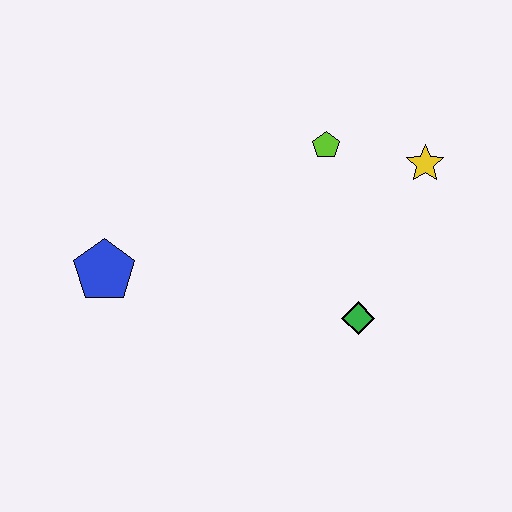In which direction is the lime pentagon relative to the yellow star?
The lime pentagon is to the left of the yellow star.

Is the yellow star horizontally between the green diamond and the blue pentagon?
No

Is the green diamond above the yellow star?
No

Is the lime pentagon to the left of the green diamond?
Yes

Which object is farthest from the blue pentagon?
The yellow star is farthest from the blue pentagon.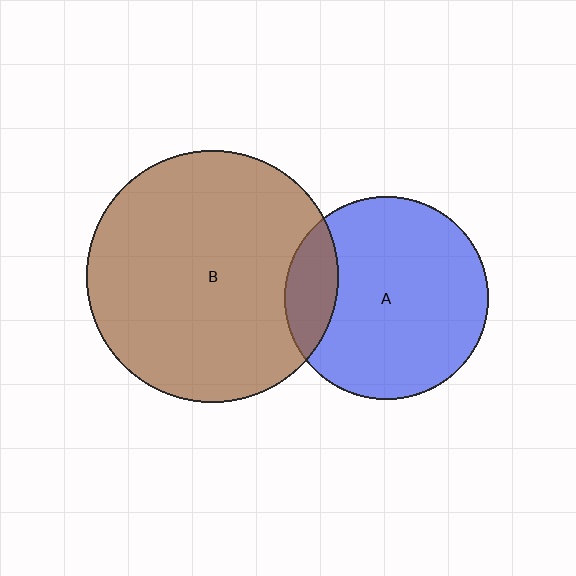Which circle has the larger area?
Circle B (brown).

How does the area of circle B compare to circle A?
Approximately 1.5 times.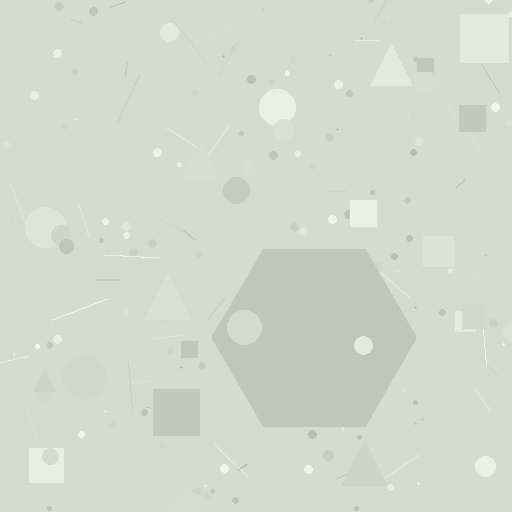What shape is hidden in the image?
A hexagon is hidden in the image.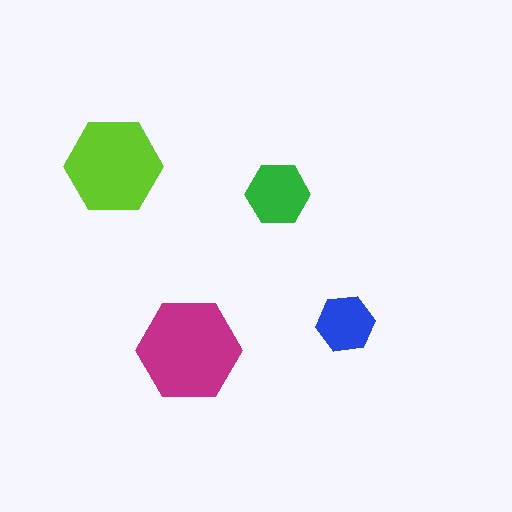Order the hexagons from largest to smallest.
the magenta one, the lime one, the green one, the blue one.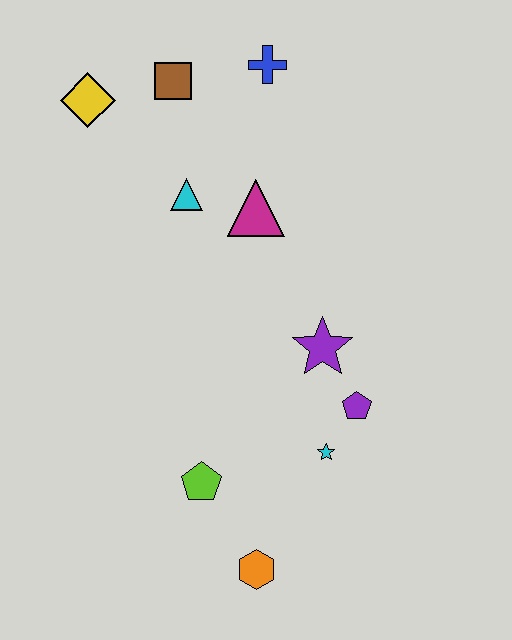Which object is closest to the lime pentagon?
The orange hexagon is closest to the lime pentagon.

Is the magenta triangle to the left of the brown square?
No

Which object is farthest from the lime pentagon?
The blue cross is farthest from the lime pentagon.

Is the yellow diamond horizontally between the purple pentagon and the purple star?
No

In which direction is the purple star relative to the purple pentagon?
The purple star is above the purple pentagon.